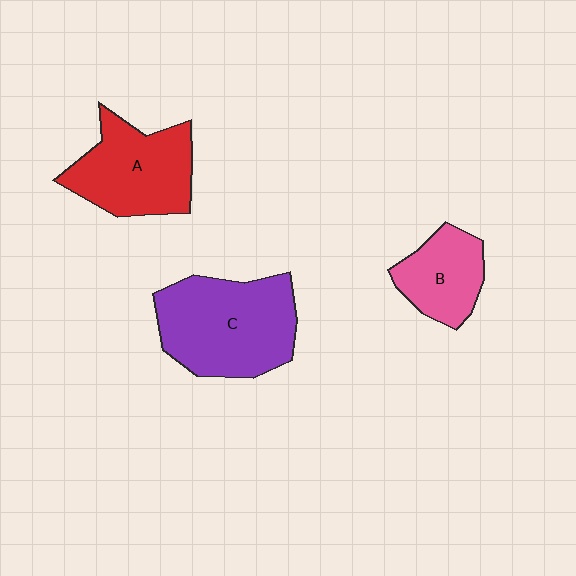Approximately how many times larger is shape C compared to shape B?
Approximately 1.9 times.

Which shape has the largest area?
Shape C (purple).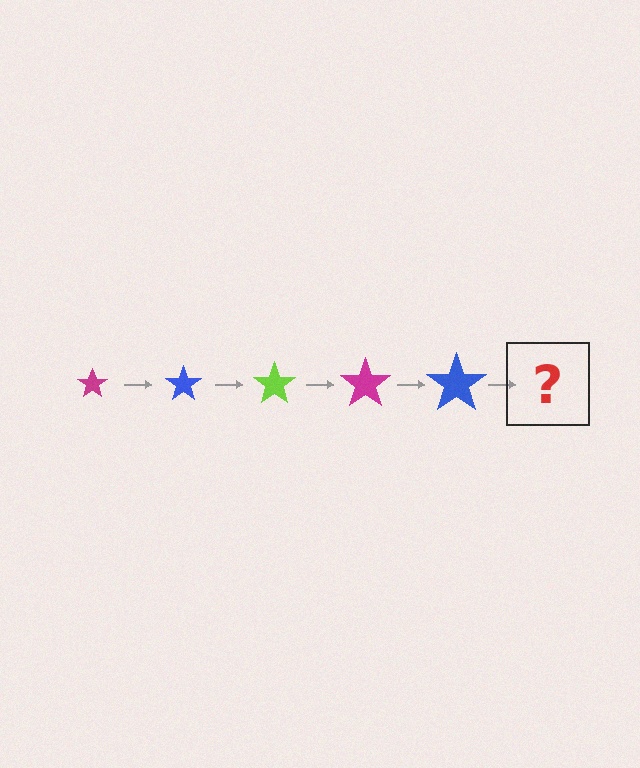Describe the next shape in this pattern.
It should be a lime star, larger than the previous one.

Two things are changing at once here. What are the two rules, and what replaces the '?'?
The two rules are that the star grows larger each step and the color cycles through magenta, blue, and lime. The '?' should be a lime star, larger than the previous one.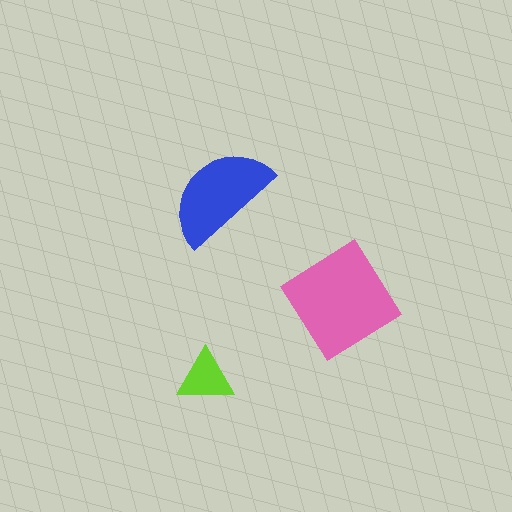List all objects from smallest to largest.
The lime triangle, the blue semicircle, the pink diamond.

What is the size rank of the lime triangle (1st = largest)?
3rd.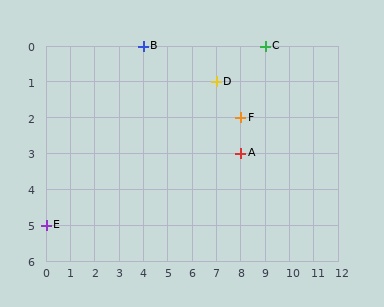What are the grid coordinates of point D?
Point D is at grid coordinates (7, 1).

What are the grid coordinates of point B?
Point B is at grid coordinates (4, 0).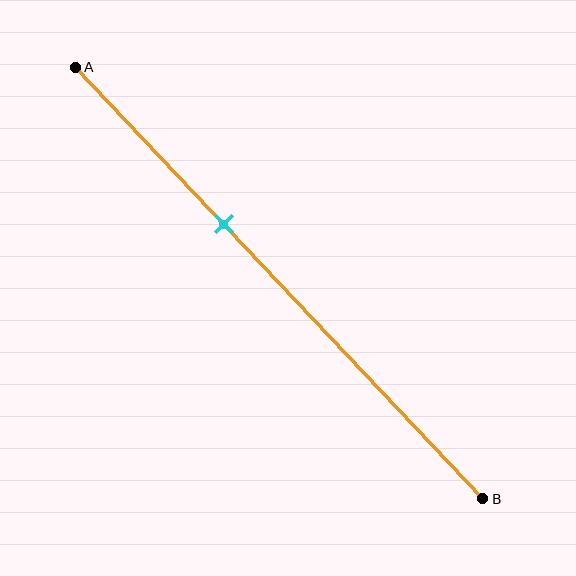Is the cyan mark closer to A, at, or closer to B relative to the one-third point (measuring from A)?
The cyan mark is closer to point B than the one-third point of segment AB.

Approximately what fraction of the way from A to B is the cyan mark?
The cyan mark is approximately 35% of the way from A to B.